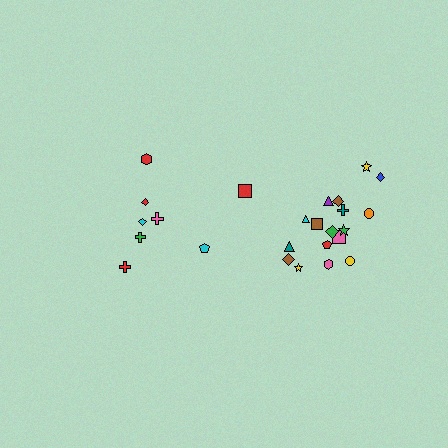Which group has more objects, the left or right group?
The right group.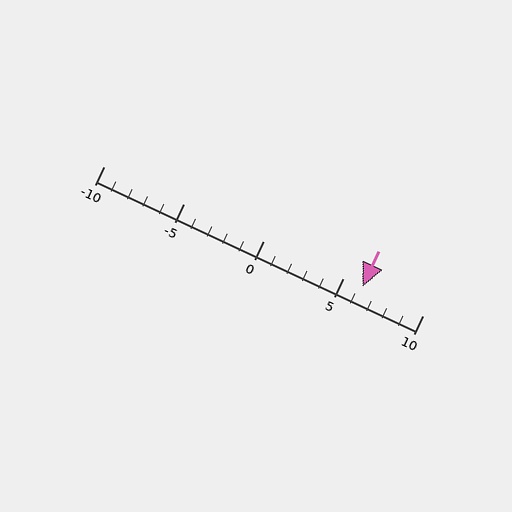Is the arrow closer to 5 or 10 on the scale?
The arrow is closer to 5.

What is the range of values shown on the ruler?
The ruler shows values from -10 to 10.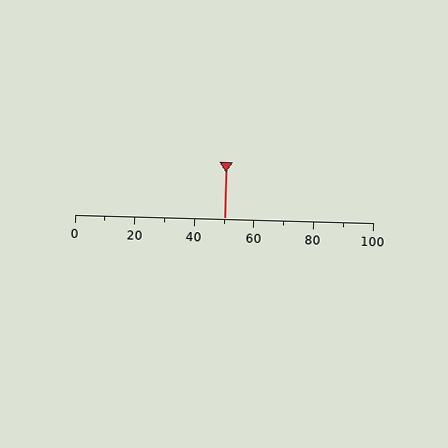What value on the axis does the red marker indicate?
The marker indicates approximately 50.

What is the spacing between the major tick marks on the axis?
The major ticks are spaced 20 apart.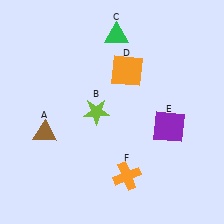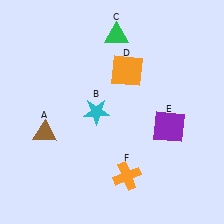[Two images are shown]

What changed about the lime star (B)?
In Image 1, B is lime. In Image 2, it changed to cyan.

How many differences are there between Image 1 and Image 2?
There is 1 difference between the two images.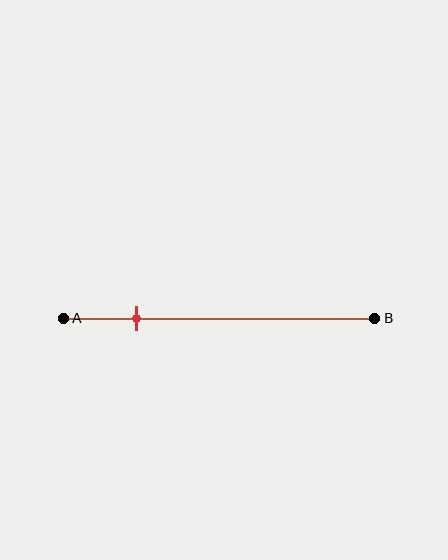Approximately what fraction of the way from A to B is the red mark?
The red mark is approximately 25% of the way from A to B.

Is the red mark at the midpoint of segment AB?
No, the mark is at about 25% from A, not at the 50% midpoint.